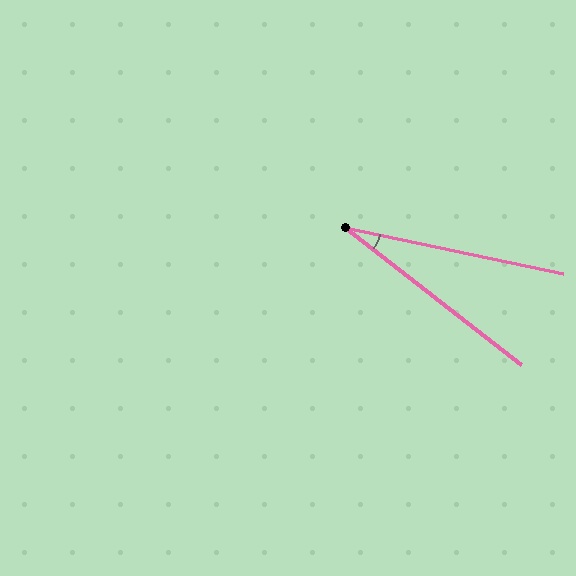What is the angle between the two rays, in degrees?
Approximately 26 degrees.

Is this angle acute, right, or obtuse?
It is acute.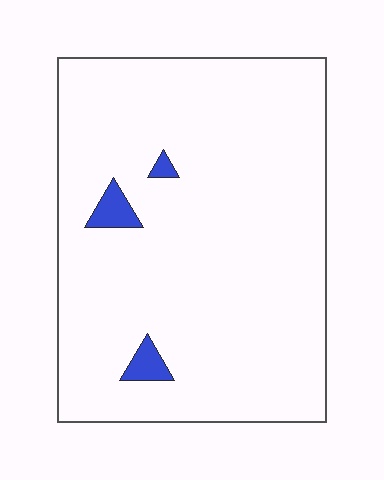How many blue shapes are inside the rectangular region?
3.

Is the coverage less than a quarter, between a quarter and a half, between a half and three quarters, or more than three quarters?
Less than a quarter.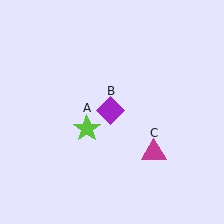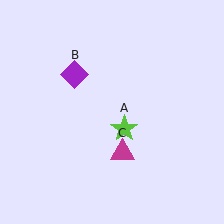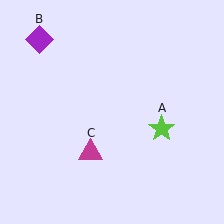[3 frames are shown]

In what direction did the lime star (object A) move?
The lime star (object A) moved right.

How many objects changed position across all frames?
3 objects changed position: lime star (object A), purple diamond (object B), magenta triangle (object C).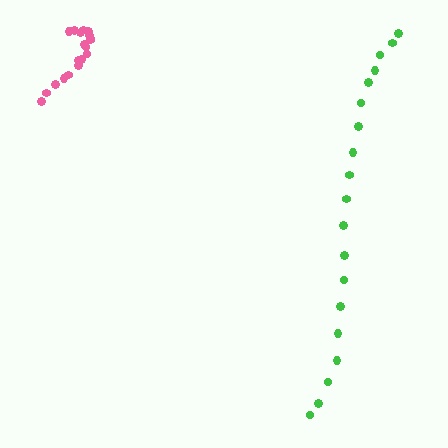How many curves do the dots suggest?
There are 2 distinct paths.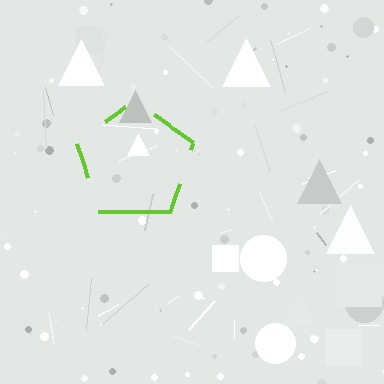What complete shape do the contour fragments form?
The contour fragments form a pentagon.